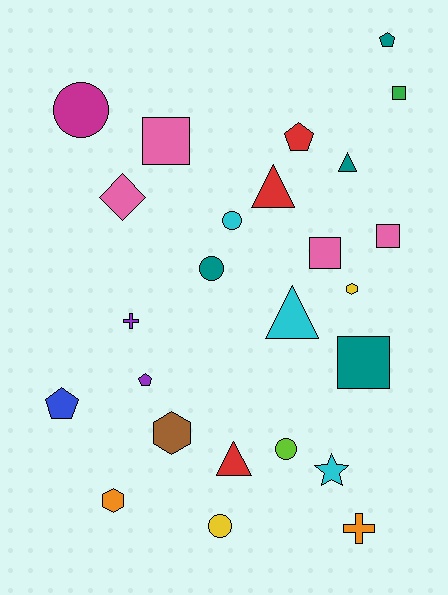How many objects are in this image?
There are 25 objects.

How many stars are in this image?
There is 1 star.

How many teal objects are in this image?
There are 4 teal objects.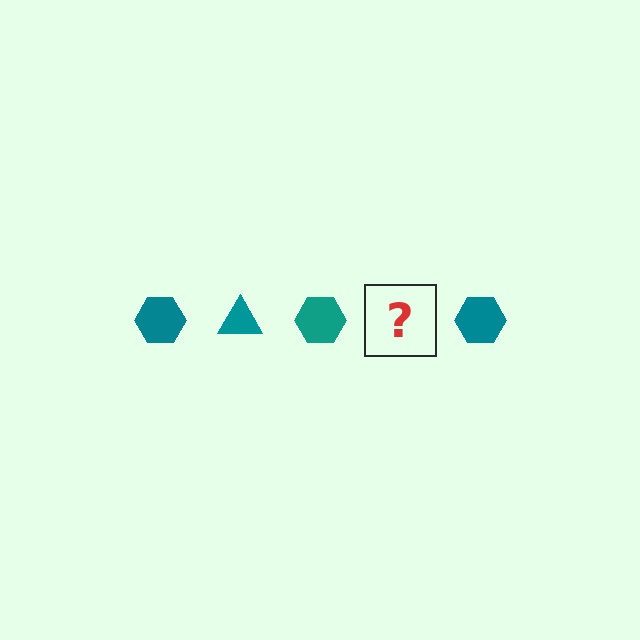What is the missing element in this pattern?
The missing element is a teal triangle.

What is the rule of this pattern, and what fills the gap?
The rule is that the pattern cycles through hexagon, triangle shapes in teal. The gap should be filled with a teal triangle.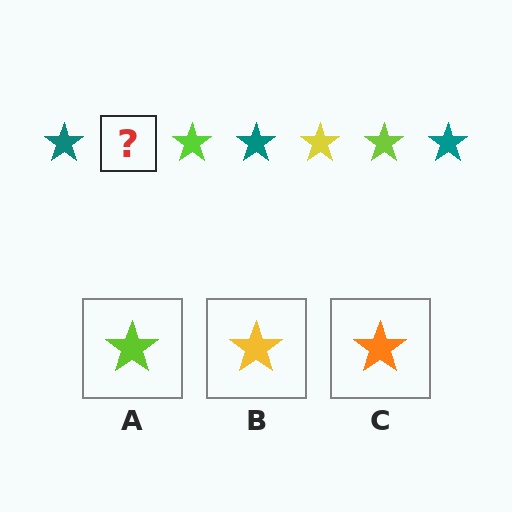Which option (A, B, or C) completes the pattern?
B.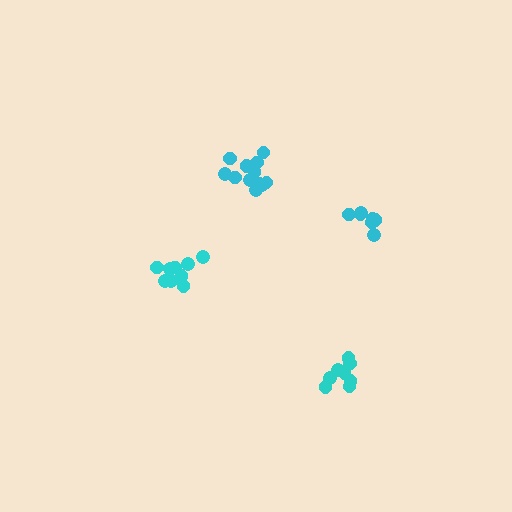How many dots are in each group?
Group 1: 7 dots, Group 2: 9 dots, Group 3: 8 dots, Group 4: 12 dots (36 total).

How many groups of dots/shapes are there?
There are 4 groups.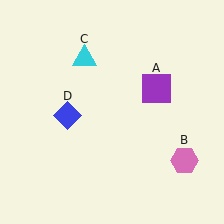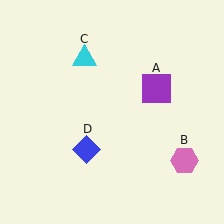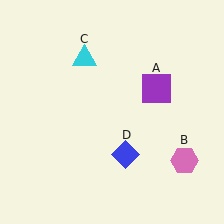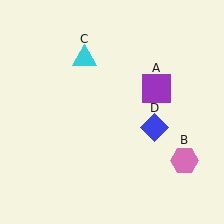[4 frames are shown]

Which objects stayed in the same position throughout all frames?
Purple square (object A) and pink hexagon (object B) and cyan triangle (object C) remained stationary.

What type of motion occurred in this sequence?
The blue diamond (object D) rotated counterclockwise around the center of the scene.